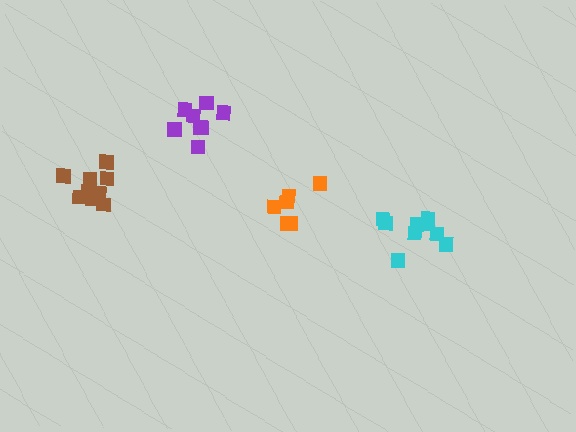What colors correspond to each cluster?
The clusters are colored: brown, orange, cyan, purple.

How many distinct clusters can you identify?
There are 4 distinct clusters.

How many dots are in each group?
Group 1: 10 dots, Group 2: 6 dots, Group 3: 9 dots, Group 4: 8 dots (33 total).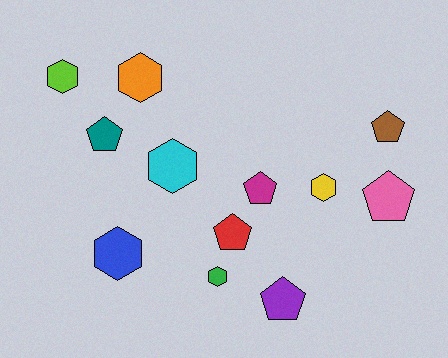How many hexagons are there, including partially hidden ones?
There are 6 hexagons.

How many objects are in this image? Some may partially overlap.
There are 12 objects.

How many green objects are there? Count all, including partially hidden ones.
There is 1 green object.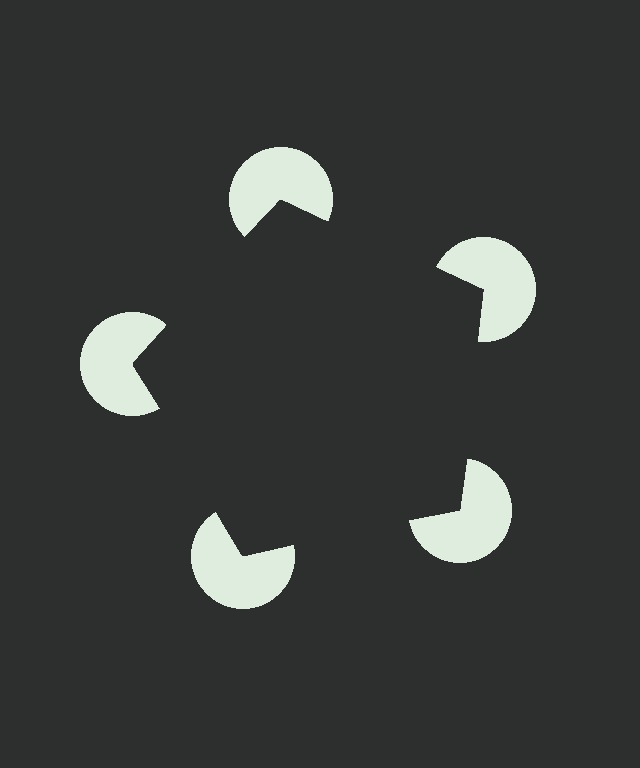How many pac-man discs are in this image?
There are 5 — one at each vertex of the illusory pentagon.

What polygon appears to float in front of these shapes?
An illusory pentagon — its edges are inferred from the aligned wedge cuts in the pac-man discs, not physically drawn.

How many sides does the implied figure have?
5 sides.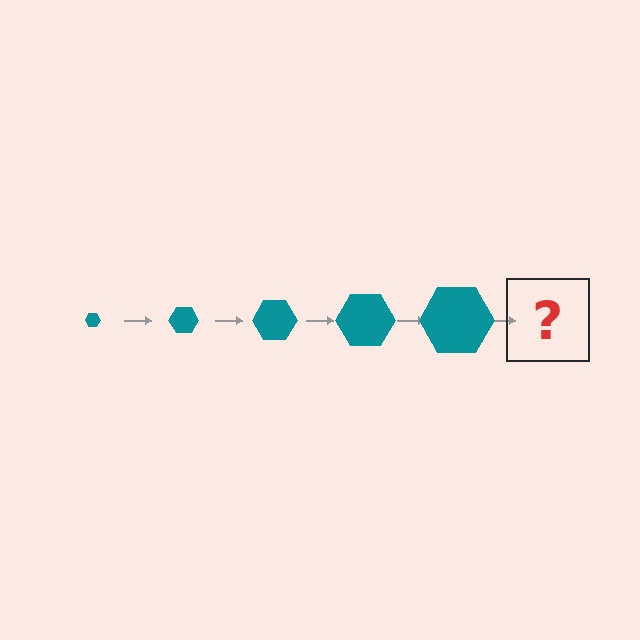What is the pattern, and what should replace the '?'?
The pattern is that the hexagon gets progressively larger each step. The '?' should be a teal hexagon, larger than the previous one.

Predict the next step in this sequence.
The next step is a teal hexagon, larger than the previous one.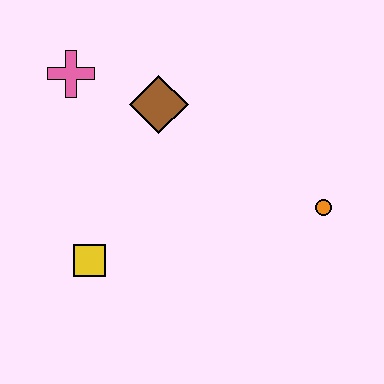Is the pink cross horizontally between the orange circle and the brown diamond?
No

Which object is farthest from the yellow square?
The orange circle is farthest from the yellow square.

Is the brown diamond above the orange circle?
Yes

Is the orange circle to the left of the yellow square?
No